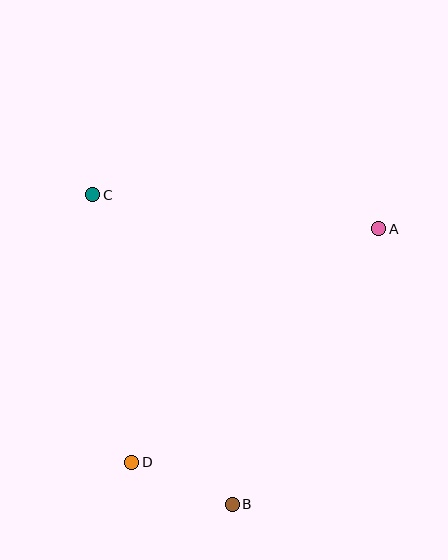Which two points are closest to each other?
Points B and D are closest to each other.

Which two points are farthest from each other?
Points A and D are farthest from each other.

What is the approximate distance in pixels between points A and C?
The distance between A and C is approximately 288 pixels.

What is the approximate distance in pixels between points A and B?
The distance between A and B is approximately 312 pixels.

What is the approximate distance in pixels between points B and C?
The distance between B and C is approximately 340 pixels.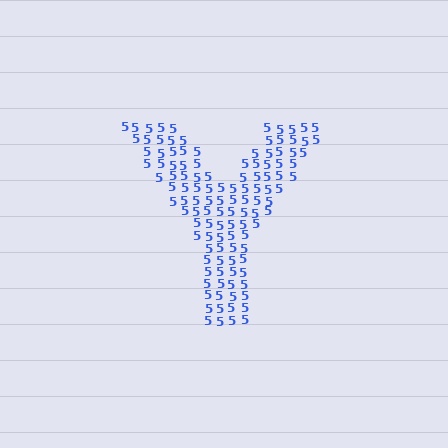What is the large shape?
The large shape is the letter Y.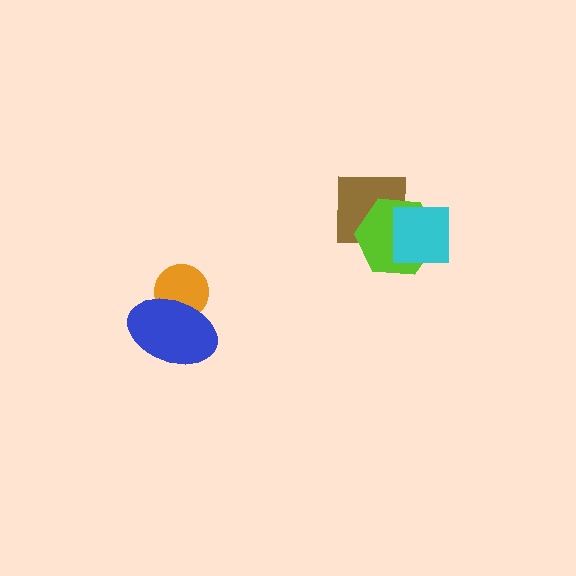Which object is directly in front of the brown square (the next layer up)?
The lime hexagon is directly in front of the brown square.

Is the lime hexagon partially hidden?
Yes, it is partially covered by another shape.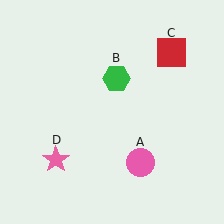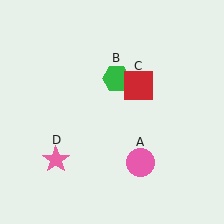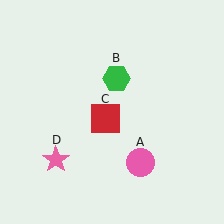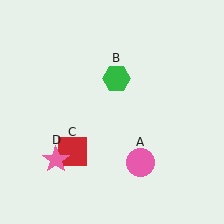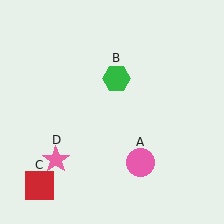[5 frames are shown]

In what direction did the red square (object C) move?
The red square (object C) moved down and to the left.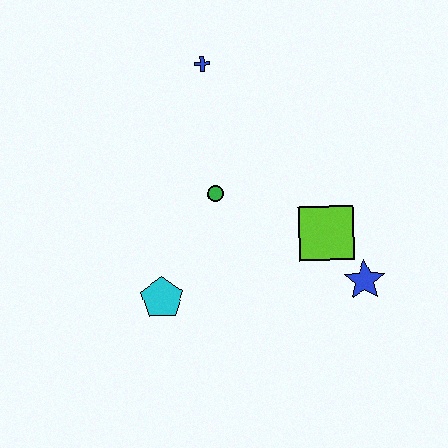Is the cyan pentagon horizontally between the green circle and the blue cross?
No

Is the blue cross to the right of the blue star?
No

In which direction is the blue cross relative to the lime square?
The blue cross is above the lime square.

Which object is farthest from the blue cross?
The blue star is farthest from the blue cross.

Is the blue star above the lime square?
No